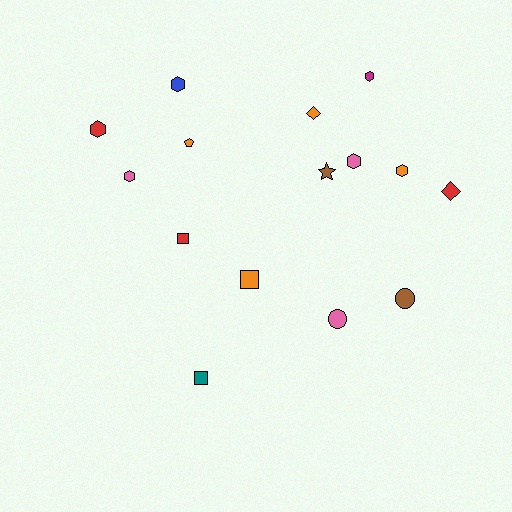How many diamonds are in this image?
There are 2 diamonds.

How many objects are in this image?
There are 15 objects.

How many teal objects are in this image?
There is 1 teal object.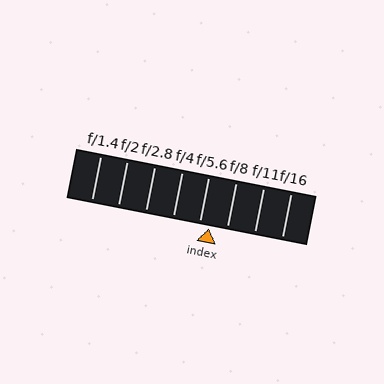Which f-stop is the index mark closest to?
The index mark is closest to f/5.6.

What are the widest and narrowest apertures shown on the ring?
The widest aperture shown is f/1.4 and the narrowest is f/16.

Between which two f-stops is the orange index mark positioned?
The index mark is between f/5.6 and f/8.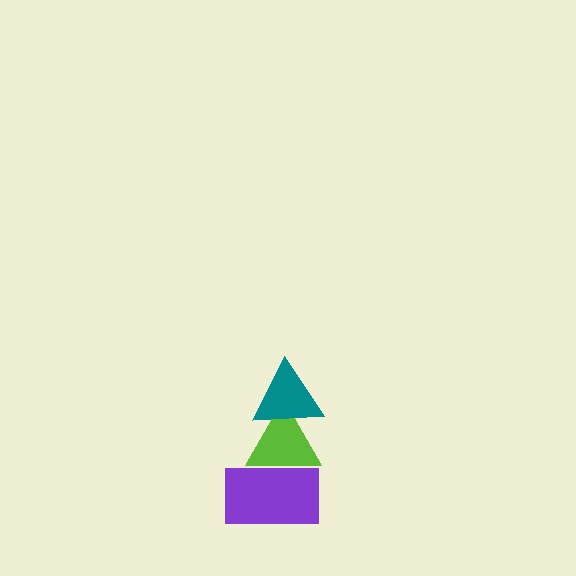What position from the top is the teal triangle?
The teal triangle is 1st from the top.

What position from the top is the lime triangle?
The lime triangle is 2nd from the top.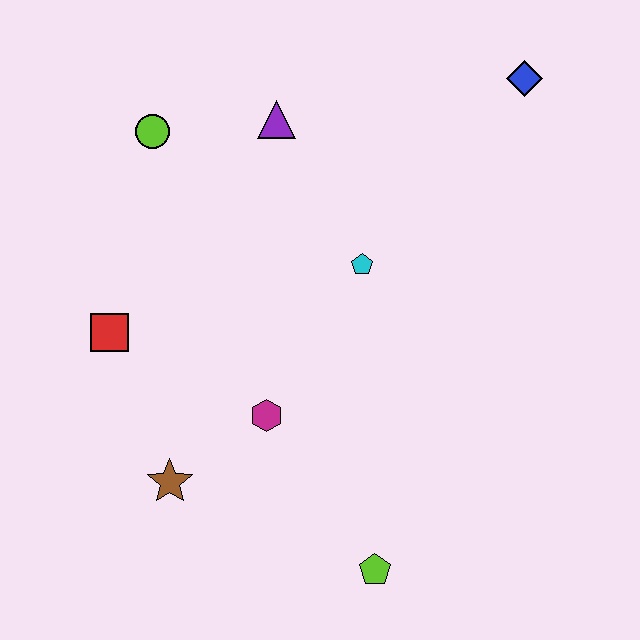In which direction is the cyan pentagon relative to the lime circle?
The cyan pentagon is to the right of the lime circle.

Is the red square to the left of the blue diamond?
Yes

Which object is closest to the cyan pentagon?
The purple triangle is closest to the cyan pentagon.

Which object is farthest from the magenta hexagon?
The blue diamond is farthest from the magenta hexagon.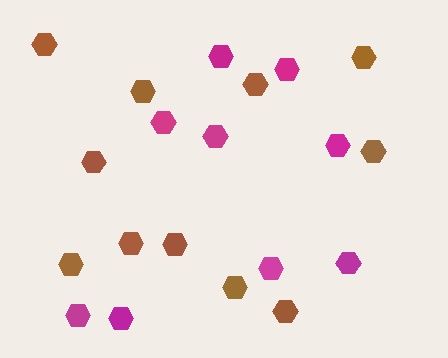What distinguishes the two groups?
There are 2 groups: one group of brown hexagons (11) and one group of magenta hexagons (9).